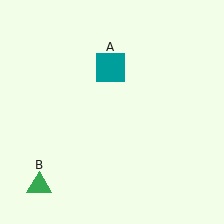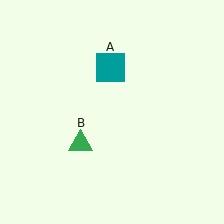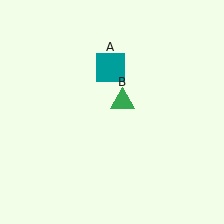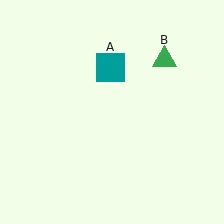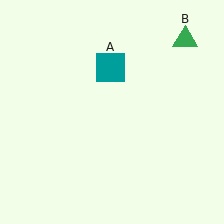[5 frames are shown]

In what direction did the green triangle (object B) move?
The green triangle (object B) moved up and to the right.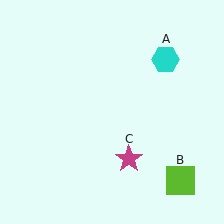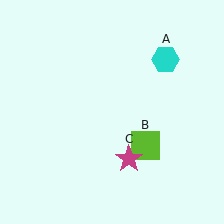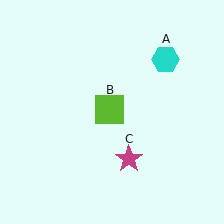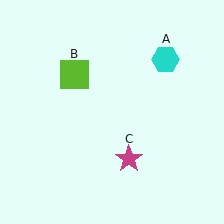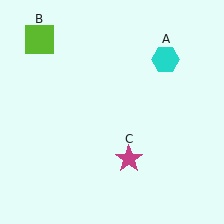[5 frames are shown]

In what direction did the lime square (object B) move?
The lime square (object B) moved up and to the left.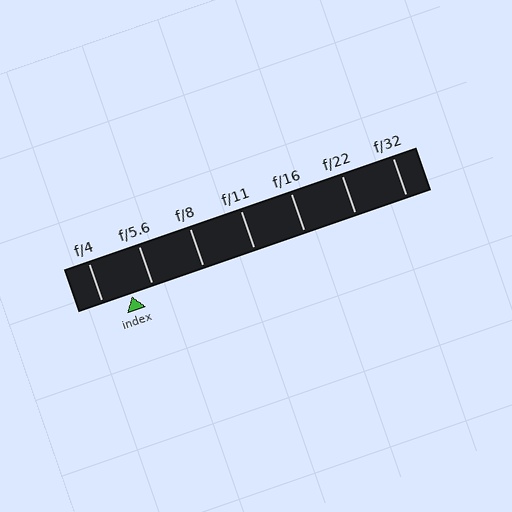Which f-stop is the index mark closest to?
The index mark is closest to f/5.6.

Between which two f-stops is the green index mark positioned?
The index mark is between f/4 and f/5.6.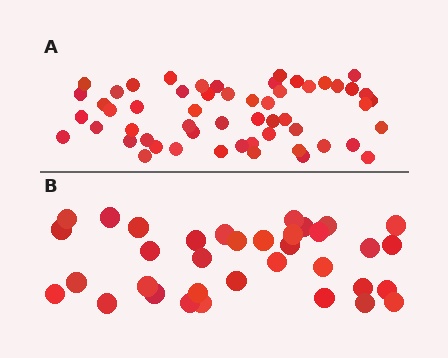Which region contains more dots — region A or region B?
Region A (the top region) has more dots.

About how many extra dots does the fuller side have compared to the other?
Region A has approximately 20 more dots than region B.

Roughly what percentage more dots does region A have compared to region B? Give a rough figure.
About 55% more.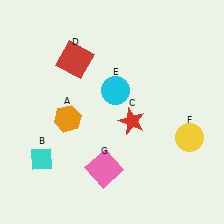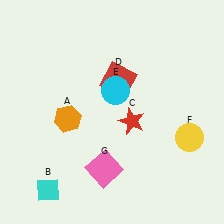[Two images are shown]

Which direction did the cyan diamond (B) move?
The cyan diamond (B) moved down.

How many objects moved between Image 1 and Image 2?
2 objects moved between the two images.